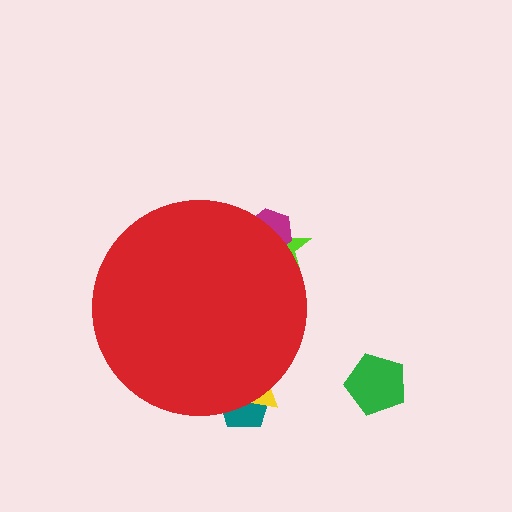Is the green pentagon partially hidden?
No, the green pentagon is fully visible.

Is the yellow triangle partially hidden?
Yes, the yellow triangle is partially hidden behind the red circle.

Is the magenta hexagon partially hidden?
Yes, the magenta hexagon is partially hidden behind the red circle.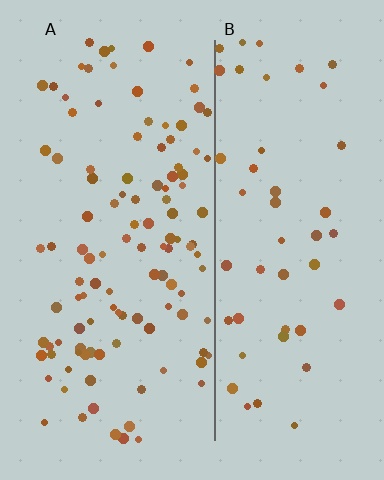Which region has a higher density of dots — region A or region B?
A (the left).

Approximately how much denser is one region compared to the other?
Approximately 2.2× — region A over region B.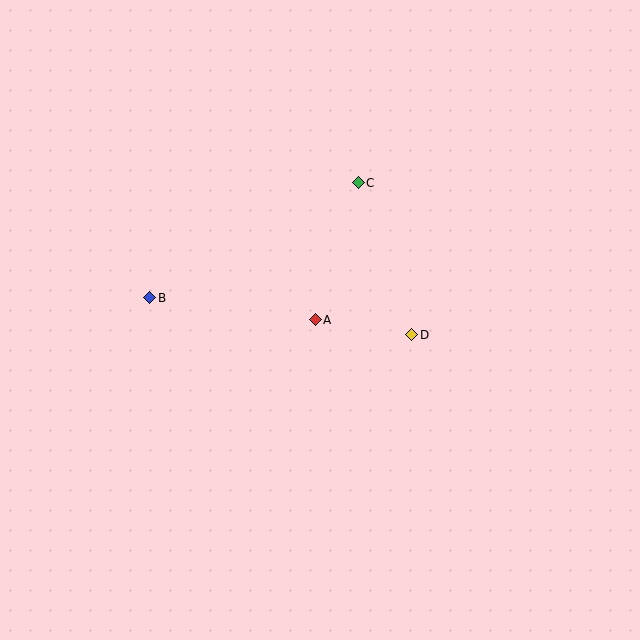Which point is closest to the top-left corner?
Point B is closest to the top-left corner.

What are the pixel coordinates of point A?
Point A is at (315, 320).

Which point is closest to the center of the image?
Point A at (315, 320) is closest to the center.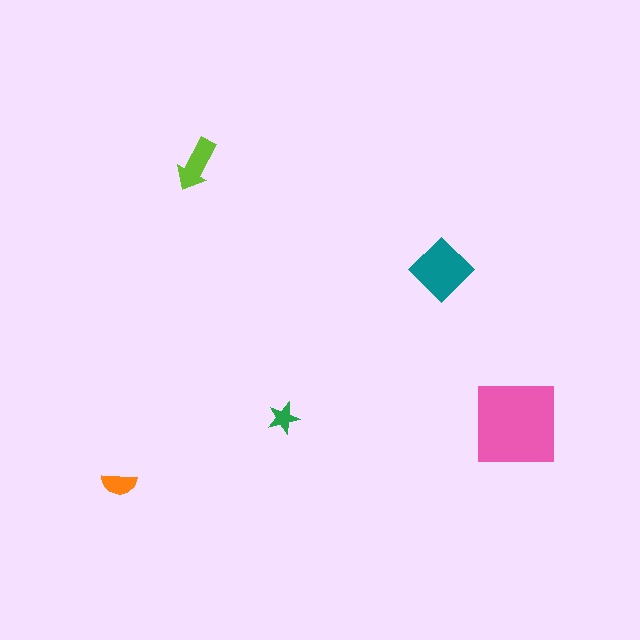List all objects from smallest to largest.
The green star, the orange semicircle, the lime arrow, the teal diamond, the pink square.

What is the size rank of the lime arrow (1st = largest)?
3rd.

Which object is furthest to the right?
The pink square is rightmost.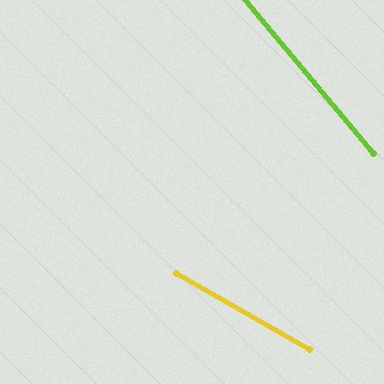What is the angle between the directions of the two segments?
Approximately 20 degrees.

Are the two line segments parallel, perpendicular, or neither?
Neither parallel nor perpendicular — they differ by about 20°.